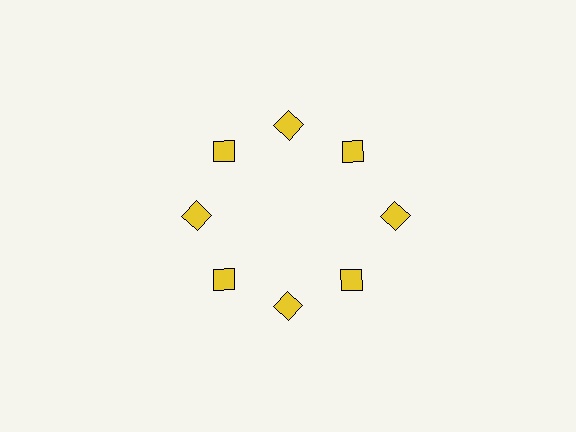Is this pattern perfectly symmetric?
No. The 8 yellow squares are arranged in a ring, but one element near the 3 o'clock position is pushed outward from the center, breaking the 8-fold rotational symmetry.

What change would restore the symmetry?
The symmetry would be restored by moving it inward, back onto the ring so that all 8 squares sit at equal angles and equal distance from the center.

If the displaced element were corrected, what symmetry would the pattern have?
It would have 8-fold rotational symmetry — the pattern would map onto itself every 45 degrees.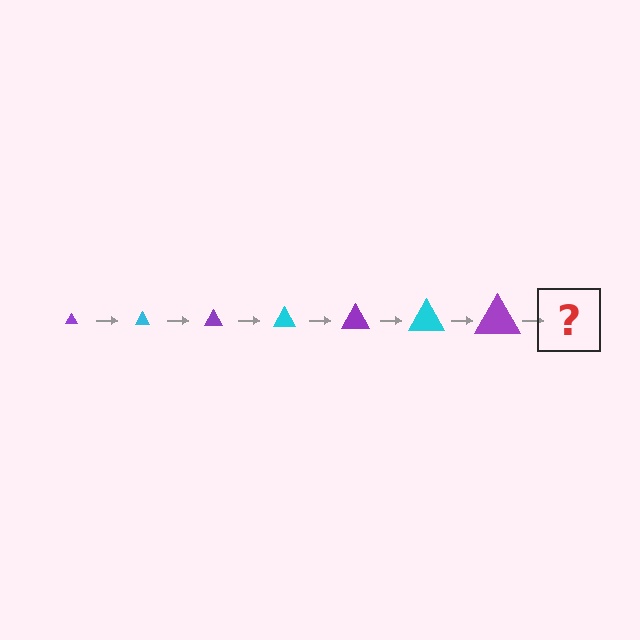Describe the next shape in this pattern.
It should be a cyan triangle, larger than the previous one.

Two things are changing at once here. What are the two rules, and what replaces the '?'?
The two rules are that the triangle grows larger each step and the color cycles through purple and cyan. The '?' should be a cyan triangle, larger than the previous one.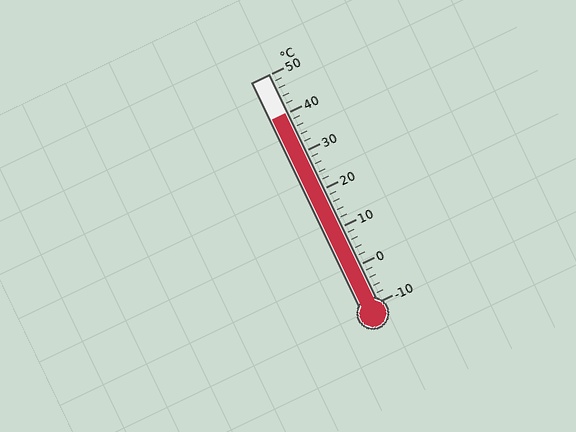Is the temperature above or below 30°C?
The temperature is above 30°C.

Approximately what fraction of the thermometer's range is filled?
The thermometer is filled to approximately 85% of its range.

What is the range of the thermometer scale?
The thermometer scale ranges from -10°C to 50°C.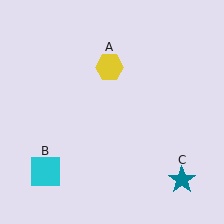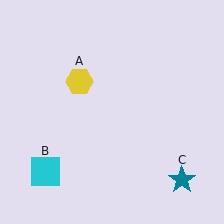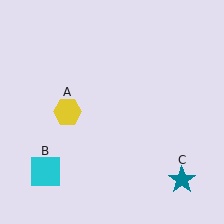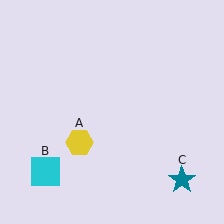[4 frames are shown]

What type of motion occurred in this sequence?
The yellow hexagon (object A) rotated counterclockwise around the center of the scene.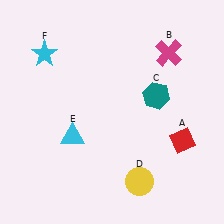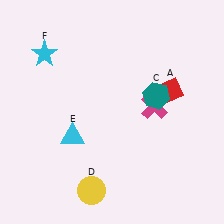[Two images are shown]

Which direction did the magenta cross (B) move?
The magenta cross (B) moved down.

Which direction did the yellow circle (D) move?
The yellow circle (D) moved left.